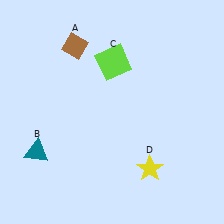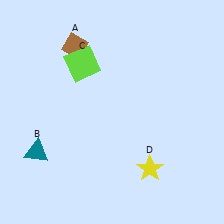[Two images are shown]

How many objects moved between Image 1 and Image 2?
1 object moved between the two images.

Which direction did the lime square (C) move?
The lime square (C) moved left.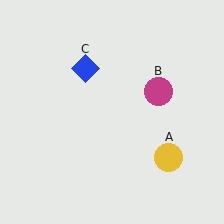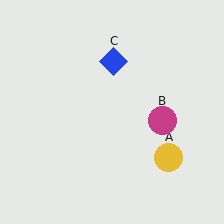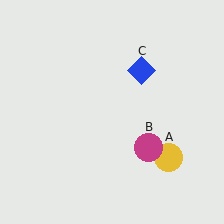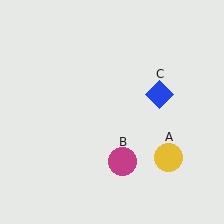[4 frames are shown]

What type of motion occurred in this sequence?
The magenta circle (object B), blue diamond (object C) rotated clockwise around the center of the scene.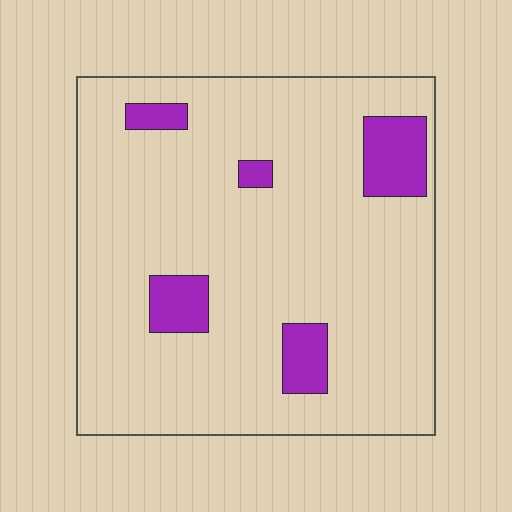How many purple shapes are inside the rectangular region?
5.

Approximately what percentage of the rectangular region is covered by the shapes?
Approximately 10%.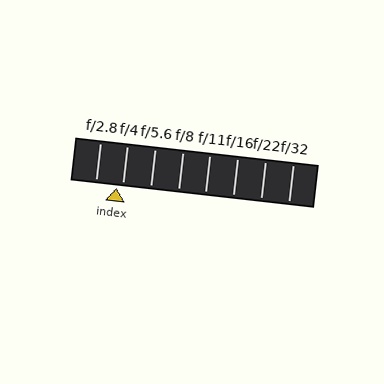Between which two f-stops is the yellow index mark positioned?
The index mark is between f/2.8 and f/4.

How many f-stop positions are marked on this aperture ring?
There are 8 f-stop positions marked.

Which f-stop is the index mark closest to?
The index mark is closest to f/4.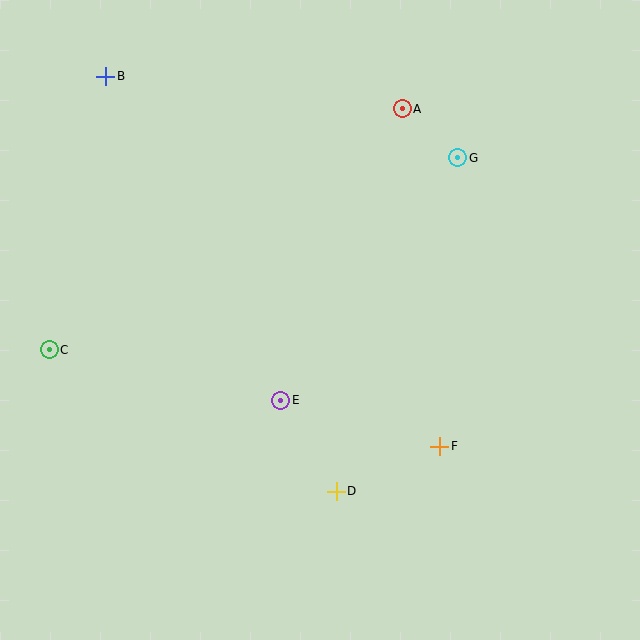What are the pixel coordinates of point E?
Point E is at (281, 400).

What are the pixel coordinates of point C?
Point C is at (49, 350).